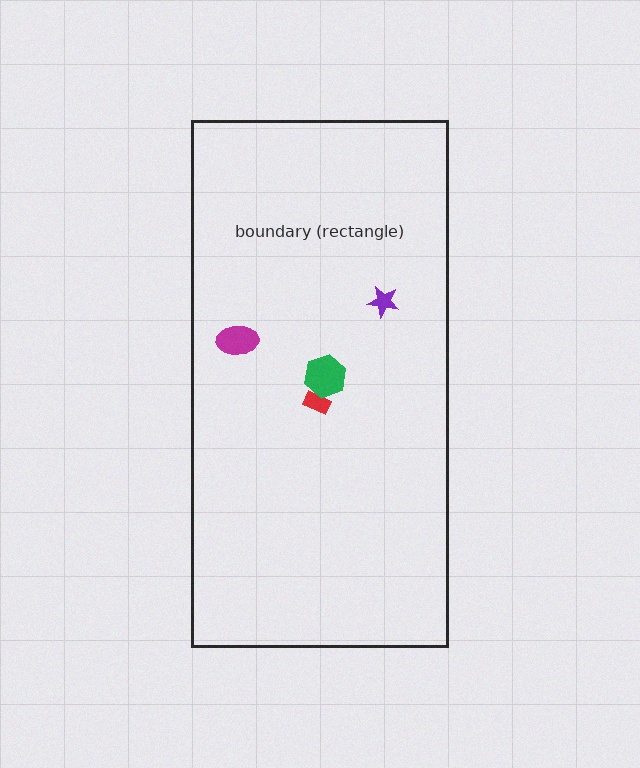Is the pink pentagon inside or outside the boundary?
Inside.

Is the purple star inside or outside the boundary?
Inside.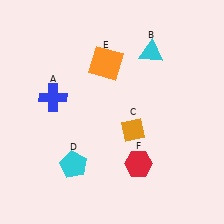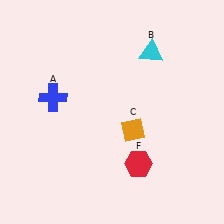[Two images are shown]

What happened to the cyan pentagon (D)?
The cyan pentagon (D) was removed in Image 2. It was in the bottom-left area of Image 1.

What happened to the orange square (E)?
The orange square (E) was removed in Image 2. It was in the top-left area of Image 1.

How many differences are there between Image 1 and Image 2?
There are 2 differences between the two images.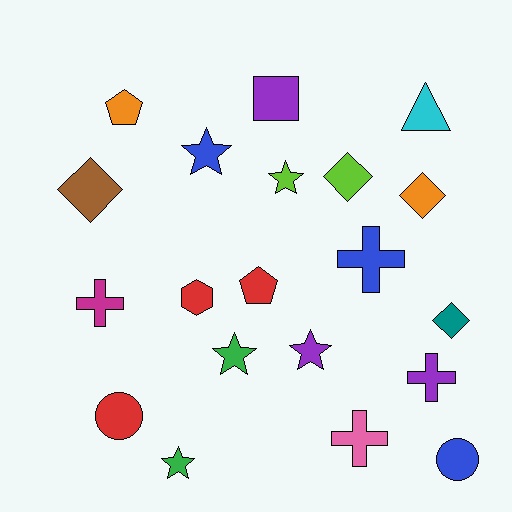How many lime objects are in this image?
There are 2 lime objects.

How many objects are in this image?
There are 20 objects.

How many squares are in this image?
There is 1 square.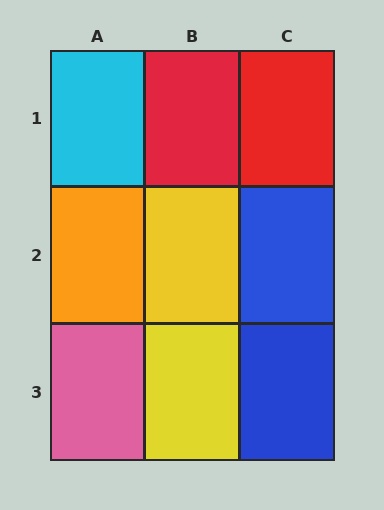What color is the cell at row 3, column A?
Pink.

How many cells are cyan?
1 cell is cyan.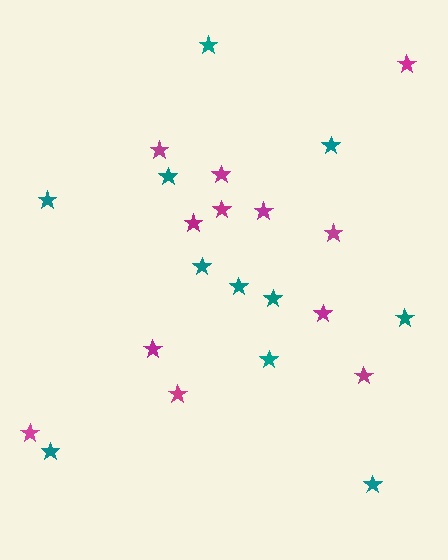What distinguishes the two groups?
There are 2 groups: one group of magenta stars (12) and one group of teal stars (11).